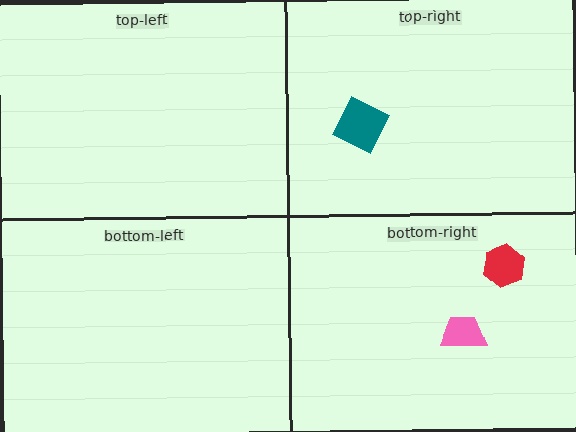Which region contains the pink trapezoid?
The bottom-right region.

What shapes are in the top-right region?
The teal diamond.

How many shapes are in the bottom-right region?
2.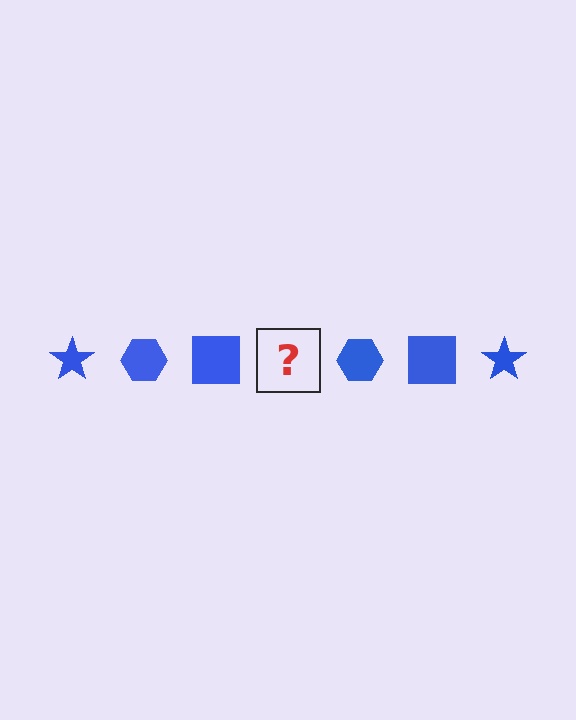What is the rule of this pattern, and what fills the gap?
The rule is that the pattern cycles through star, hexagon, square shapes in blue. The gap should be filled with a blue star.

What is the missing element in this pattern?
The missing element is a blue star.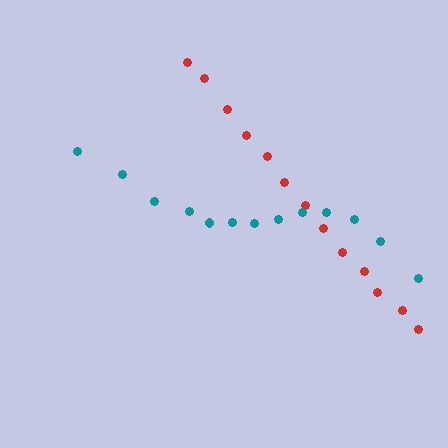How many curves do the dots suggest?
There are 2 distinct paths.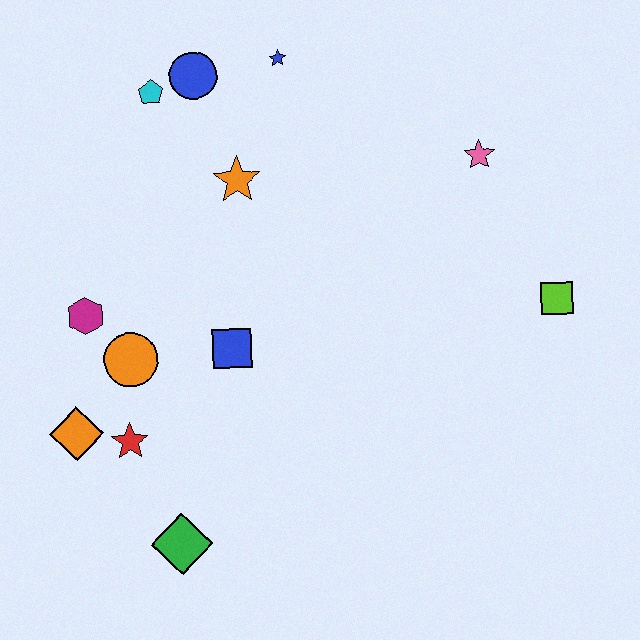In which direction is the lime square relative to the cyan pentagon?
The lime square is to the right of the cyan pentagon.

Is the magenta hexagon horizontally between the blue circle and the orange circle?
No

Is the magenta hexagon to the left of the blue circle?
Yes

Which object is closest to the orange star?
The blue circle is closest to the orange star.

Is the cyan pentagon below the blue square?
No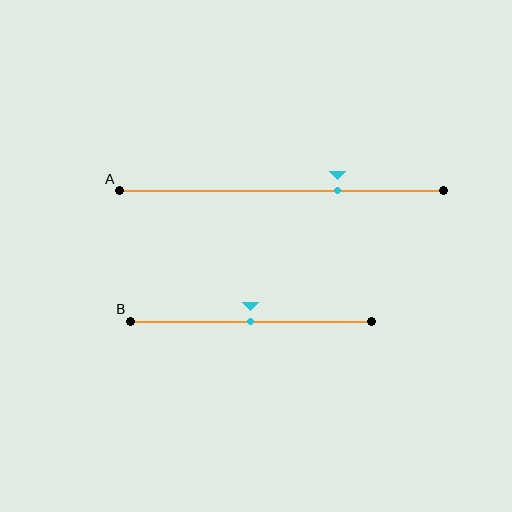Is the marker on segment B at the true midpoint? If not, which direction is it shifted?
Yes, the marker on segment B is at the true midpoint.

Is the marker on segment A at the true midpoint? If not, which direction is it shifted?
No, the marker on segment A is shifted to the right by about 17% of the segment length.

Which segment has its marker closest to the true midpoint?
Segment B has its marker closest to the true midpoint.